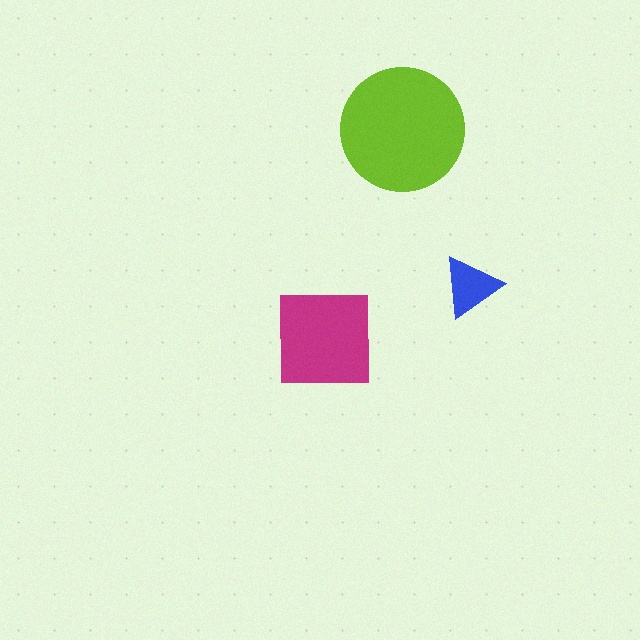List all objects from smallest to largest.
The blue triangle, the magenta square, the lime circle.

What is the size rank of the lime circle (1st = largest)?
1st.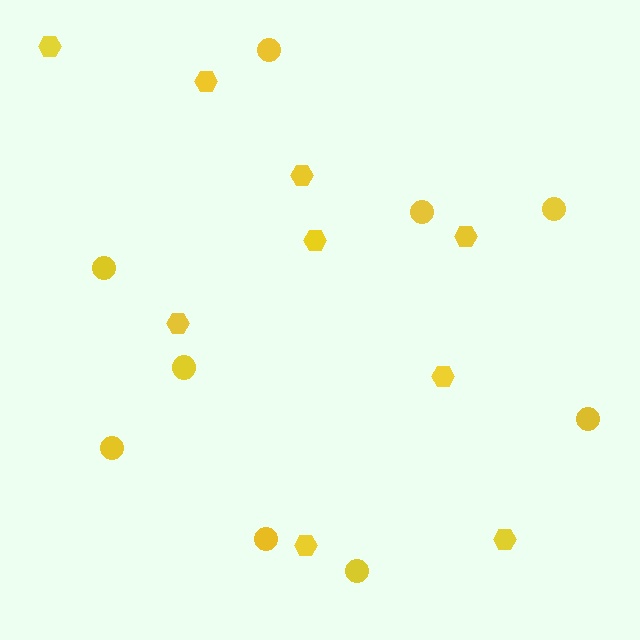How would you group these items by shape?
There are 2 groups: one group of circles (9) and one group of hexagons (9).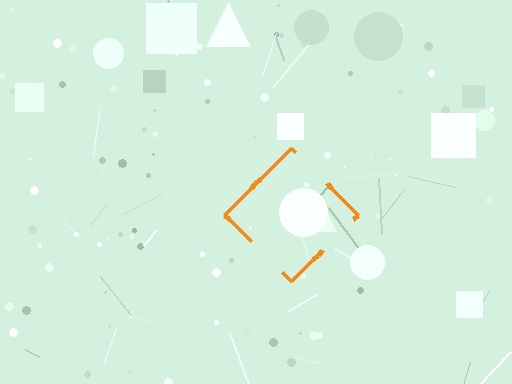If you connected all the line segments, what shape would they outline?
They would outline a diamond.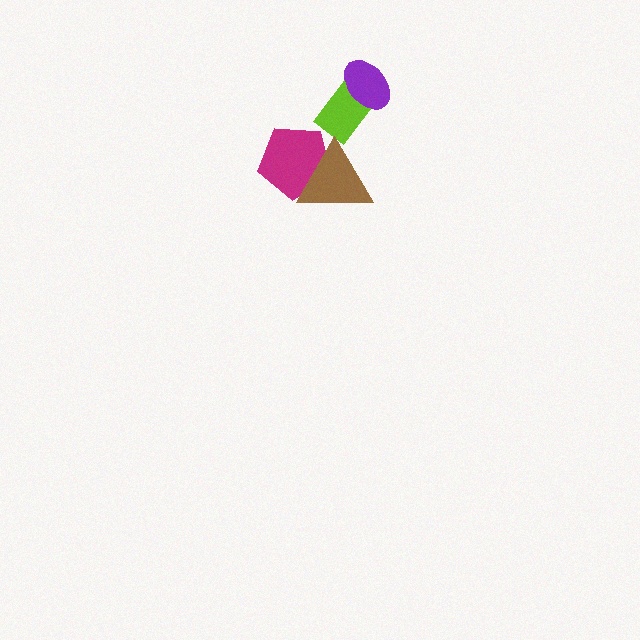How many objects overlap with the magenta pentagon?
1 object overlaps with the magenta pentagon.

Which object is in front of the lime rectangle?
The purple ellipse is in front of the lime rectangle.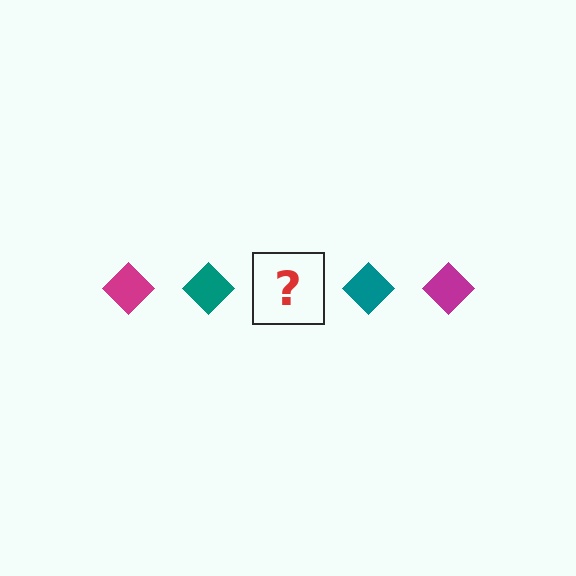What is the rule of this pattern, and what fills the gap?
The rule is that the pattern cycles through magenta, teal diamonds. The gap should be filled with a magenta diamond.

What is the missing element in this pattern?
The missing element is a magenta diamond.